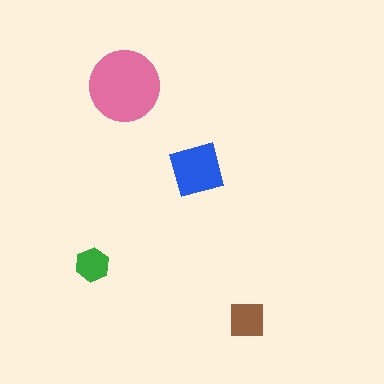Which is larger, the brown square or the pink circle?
The pink circle.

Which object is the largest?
The pink circle.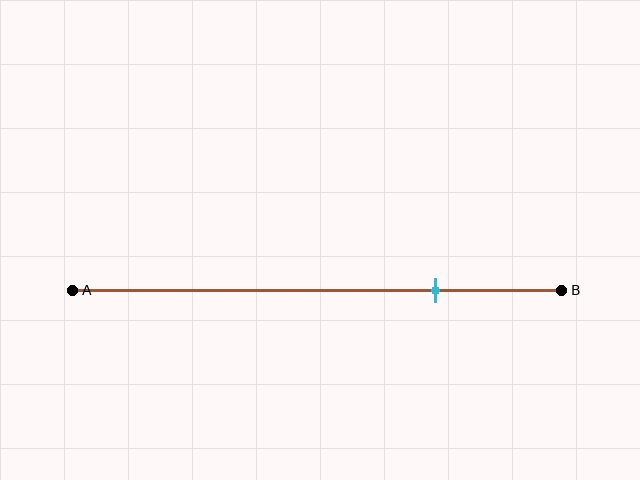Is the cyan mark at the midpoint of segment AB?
No, the mark is at about 75% from A, not at the 50% midpoint.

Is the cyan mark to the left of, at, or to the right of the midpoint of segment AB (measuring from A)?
The cyan mark is to the right of the midpoint of segment AB.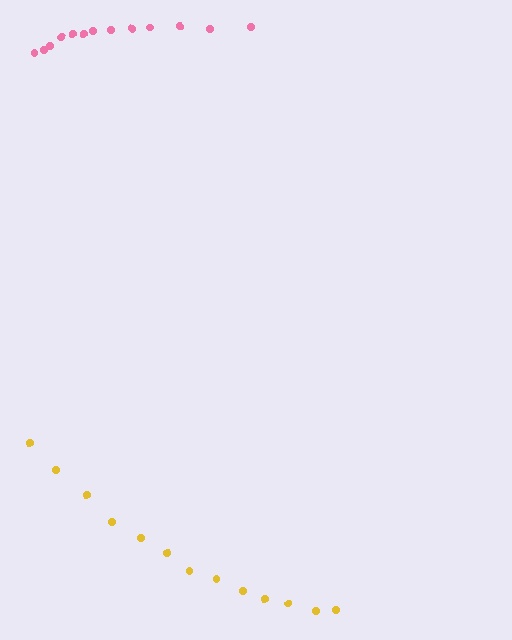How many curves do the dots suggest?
There are 2 distinct paths.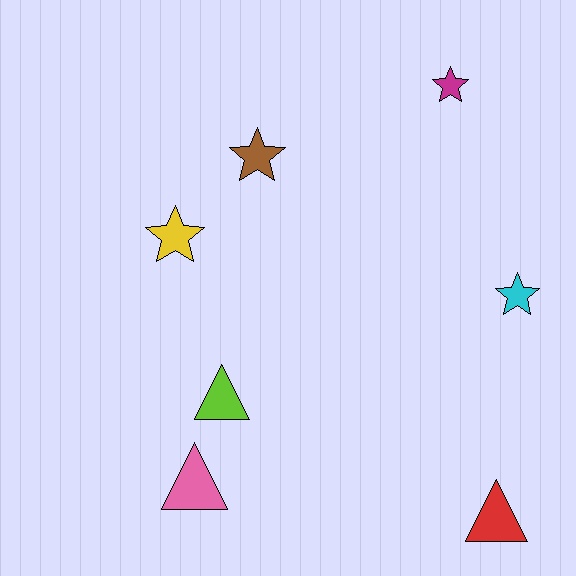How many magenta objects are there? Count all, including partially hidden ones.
There is 1 magenta object.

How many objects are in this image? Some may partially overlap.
There are 7 objects.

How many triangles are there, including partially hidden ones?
There are 3 triangles.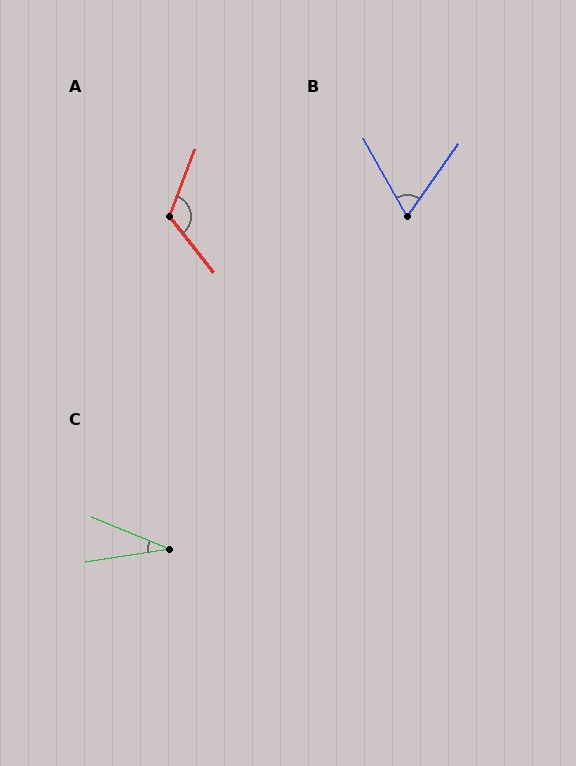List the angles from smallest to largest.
C (31°), B (64°), A (121°).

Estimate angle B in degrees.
Approximately 64 degrees.